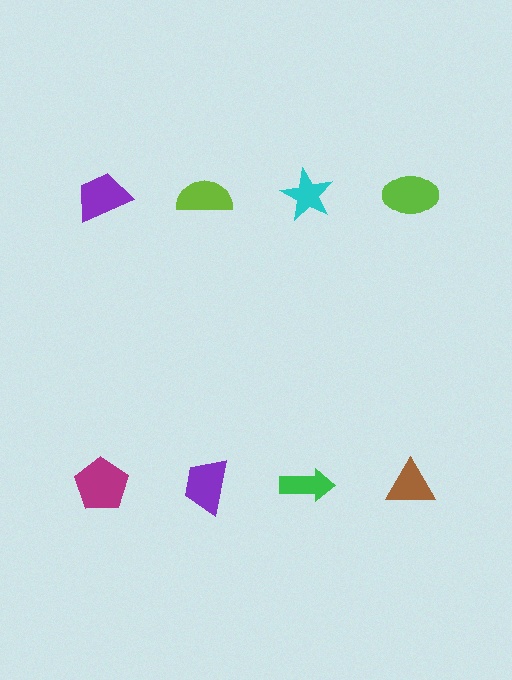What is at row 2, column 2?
A purple trapezoid.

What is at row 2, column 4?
A brown triangle.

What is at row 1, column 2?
A lime semicircle.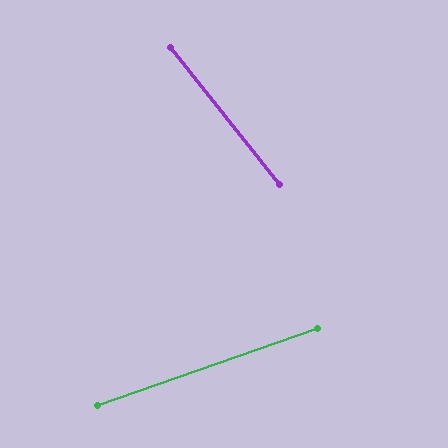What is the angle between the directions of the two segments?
Approximately 71 degrees.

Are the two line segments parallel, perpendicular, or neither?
Neither parallel nor perpendicular — they differ by about 71°.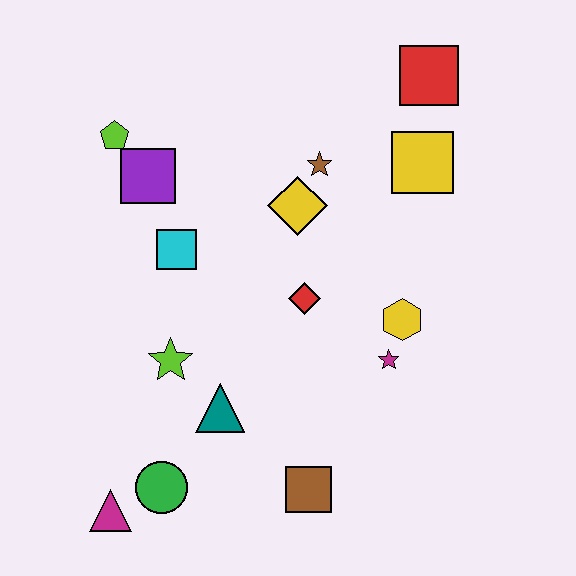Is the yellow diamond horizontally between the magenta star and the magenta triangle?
Yes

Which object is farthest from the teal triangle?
The red square is farthest from the teal triangle.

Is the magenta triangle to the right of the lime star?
No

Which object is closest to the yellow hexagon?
The magenta star is closest to the yellow hexagon.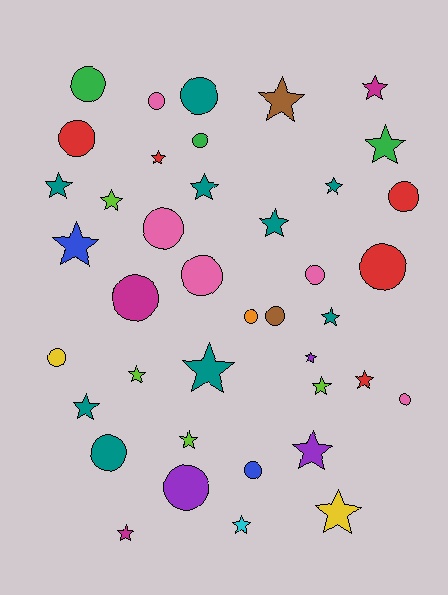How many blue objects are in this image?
There are 2 blue objects.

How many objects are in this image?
There are 40 objects.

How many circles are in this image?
There are 18 circles.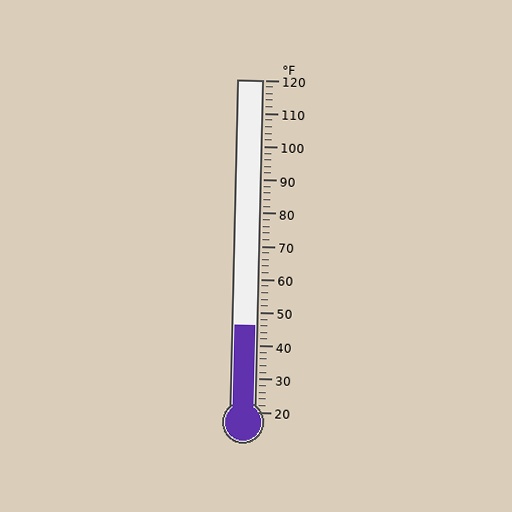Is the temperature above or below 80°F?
The temperature is below 80°F.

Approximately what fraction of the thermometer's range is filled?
The thermometer is filled to approximately 25% of its range.